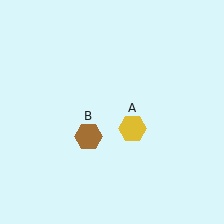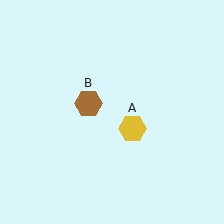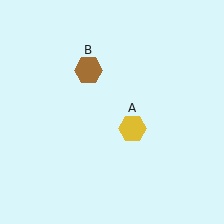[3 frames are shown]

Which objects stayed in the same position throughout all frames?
Yellow hexagon (object A) remained stationary.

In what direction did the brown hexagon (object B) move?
The brown hexagon (object B) moved up.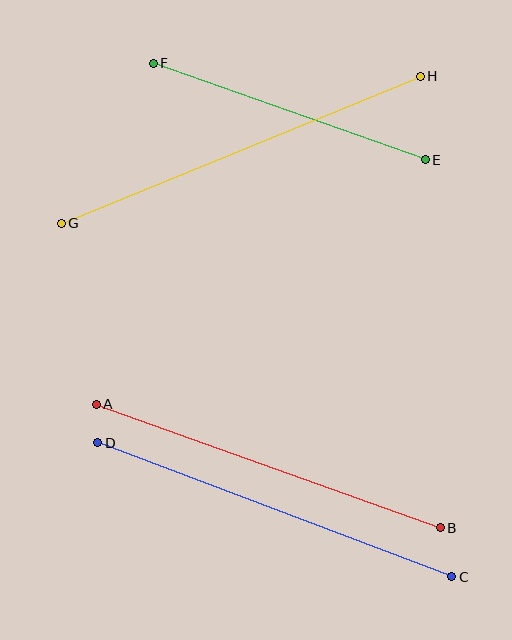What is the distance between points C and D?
The distance is approximately 379 pixels.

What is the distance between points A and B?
The distance is approximately 366 pixels.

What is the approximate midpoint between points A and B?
The midpoint is at approximately (268, 466) pixels.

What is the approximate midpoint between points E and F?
The midpoint is at approximately (289, 112) pixels.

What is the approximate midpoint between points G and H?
The midpoint is at approximately (241, 150) pixels.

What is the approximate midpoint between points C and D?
The midpoint is at approximately (275, 510) pixels.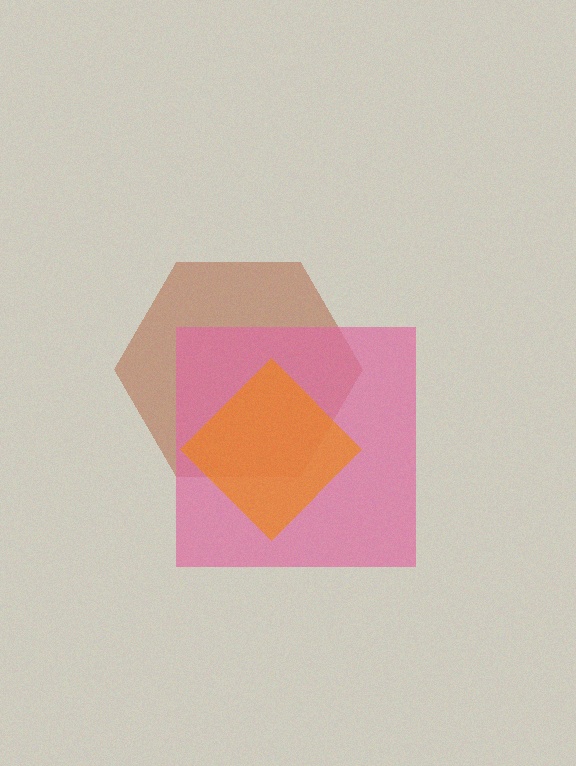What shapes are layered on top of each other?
The layered shapes are: a brown hexagon, a pink square, an orange diamond.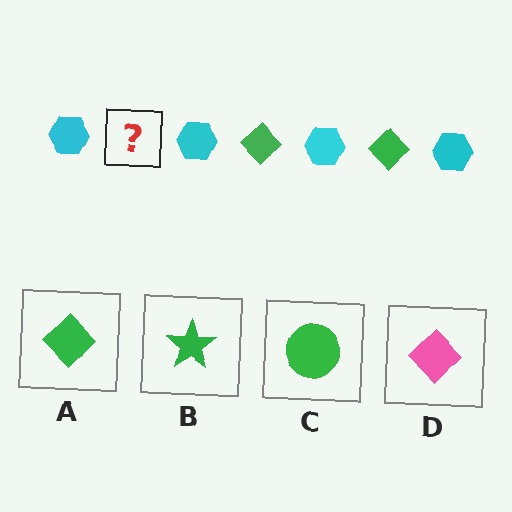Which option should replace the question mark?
Option A.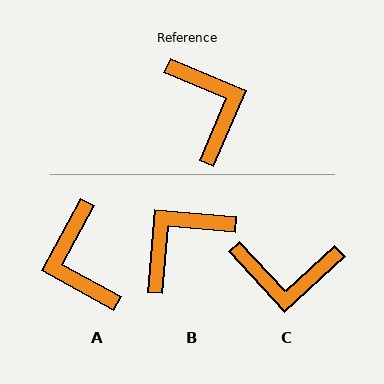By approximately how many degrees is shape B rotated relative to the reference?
Approximately 108 degrees counter-clockwise.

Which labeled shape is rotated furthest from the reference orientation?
A, about 174 degrees away.